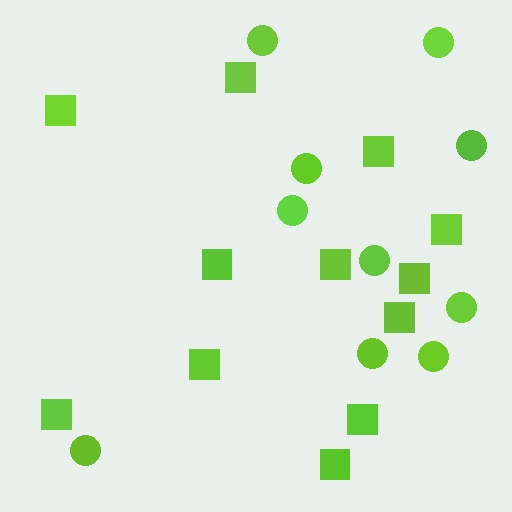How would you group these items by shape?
There are 2 groups: one group of circles (10) and one group of squares (12).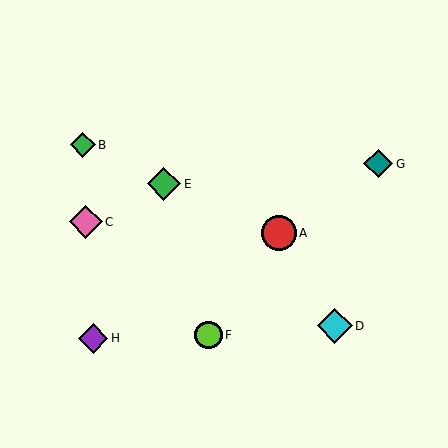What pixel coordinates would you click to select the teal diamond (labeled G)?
Click at (378, 164) to select the teal diamond G.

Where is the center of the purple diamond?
The center of the purple diamond is at (93, 338).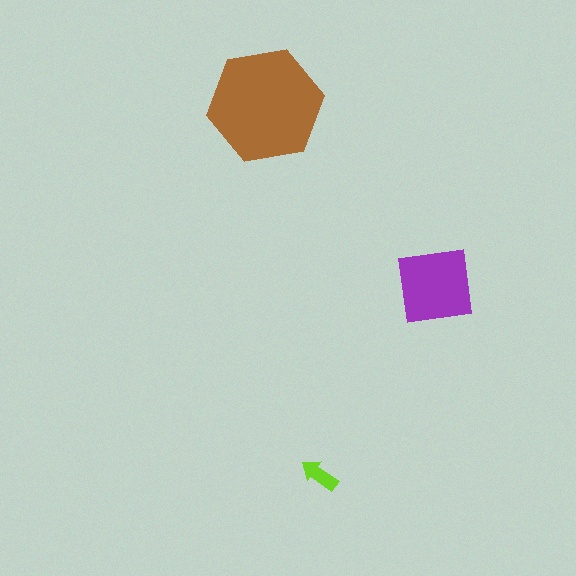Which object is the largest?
The brown hexagon.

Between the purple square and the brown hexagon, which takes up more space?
The brown hexagon.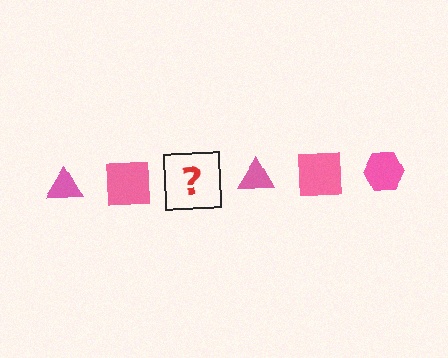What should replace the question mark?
The question mark should be replaced with a pink hexagon.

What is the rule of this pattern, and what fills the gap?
The rule is that the pattern cycles through triangle, square, hexagon shapes in pink. The gap should be filled with a pink hexagon.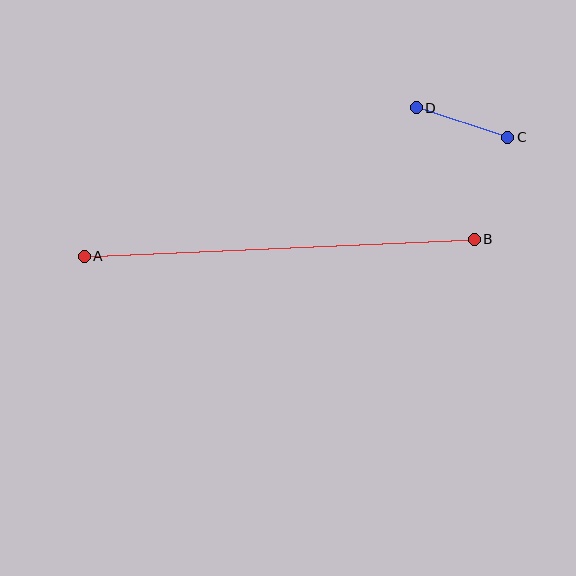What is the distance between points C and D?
The distance is approximately 96 pixels.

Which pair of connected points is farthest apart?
Points A and B are farthest apart.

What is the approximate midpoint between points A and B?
The midpoint is at approximately (279, 248) pixels.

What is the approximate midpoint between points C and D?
The midpoint is at approximately (462, 122) pixels.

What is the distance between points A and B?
The distance is approximately 391 pixels.